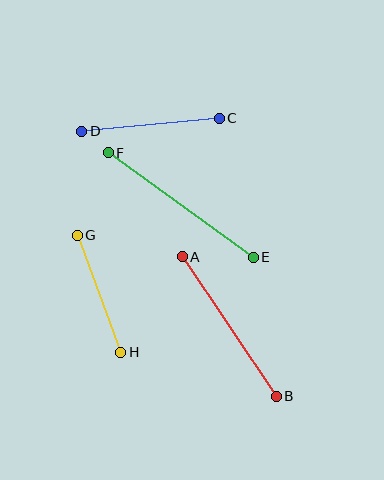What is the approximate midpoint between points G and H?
The midpoint is at approximately (99, 294) pixels.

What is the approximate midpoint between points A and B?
The midpoint is at approximately (229, 326) pixels.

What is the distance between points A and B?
The distance is approximately 168 pixels.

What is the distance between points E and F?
The distance is approximately 178 pixels.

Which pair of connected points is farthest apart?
Points E and F are farthest apart.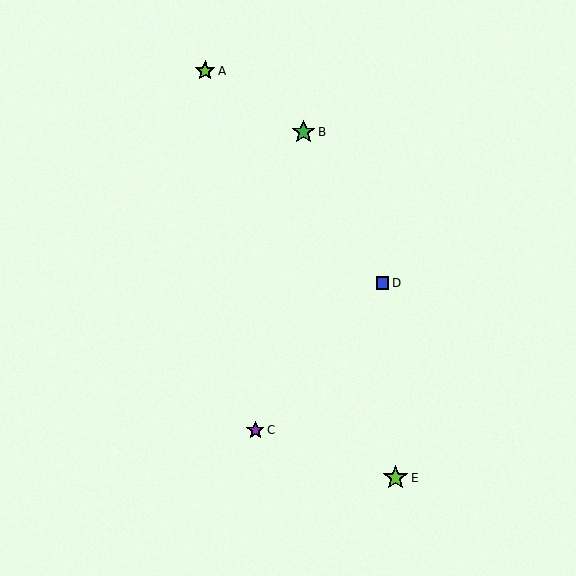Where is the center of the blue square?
The center of the blue square is at (383, 283).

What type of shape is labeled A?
Shape A is a lime star.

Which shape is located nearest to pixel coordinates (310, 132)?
The green star (labeled B) at (303, 132) is nearest to that location.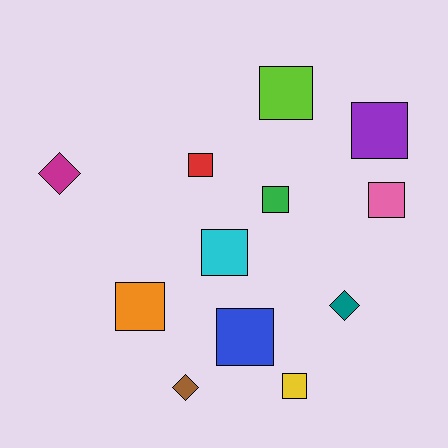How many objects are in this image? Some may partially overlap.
There are 12 objects.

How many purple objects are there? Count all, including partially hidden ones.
There is 1 purple object.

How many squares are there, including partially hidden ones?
There are 9 squares.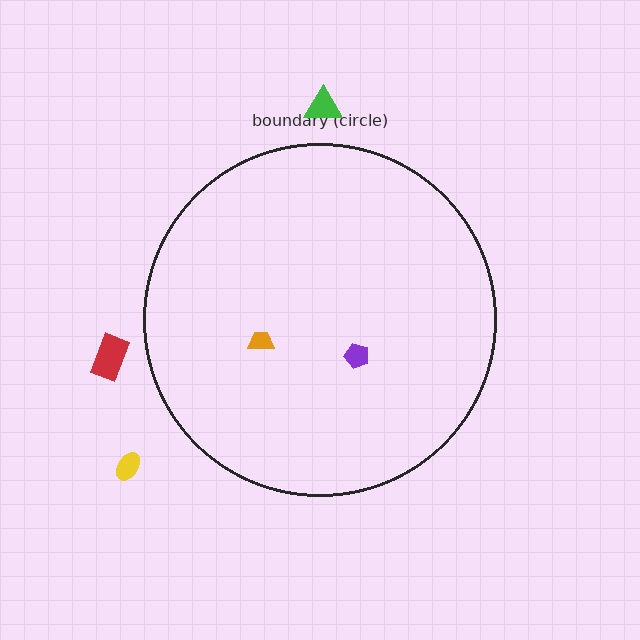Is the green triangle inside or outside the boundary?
Outside.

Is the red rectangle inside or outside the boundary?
Outside.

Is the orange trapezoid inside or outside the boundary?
Inside.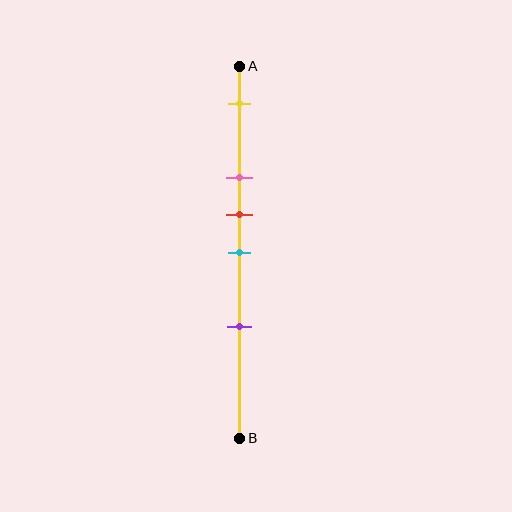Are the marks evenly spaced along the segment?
No, the marks are not evenly spaced.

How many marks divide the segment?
There are 5 marks dividing the segment.